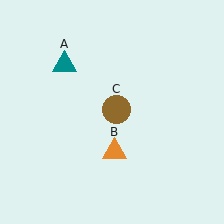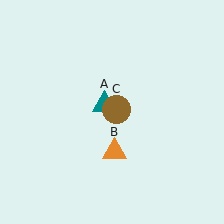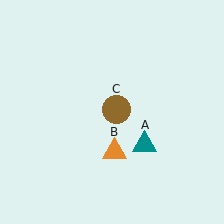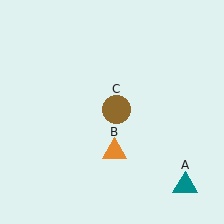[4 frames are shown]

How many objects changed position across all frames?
1 object changed position: teal triangle (object A).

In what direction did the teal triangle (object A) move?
The teal triangle (object A) moved down and to the right.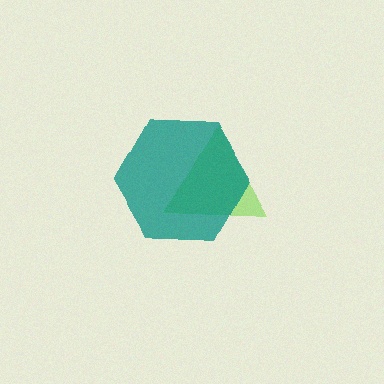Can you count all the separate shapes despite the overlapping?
Yes, there are 2 separate shapes.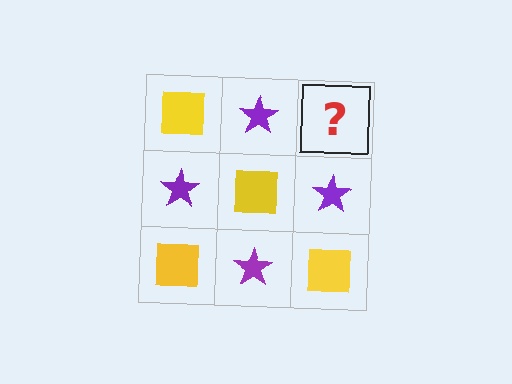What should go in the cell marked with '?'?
The missing cell should contain a yellow square.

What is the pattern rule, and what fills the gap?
The rule is that it alternates yellow square and purple star in a checkerboard pattern. The gap should be filled with a yellow square.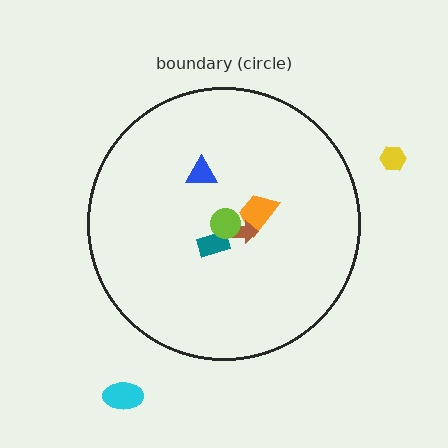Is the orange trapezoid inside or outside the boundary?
Inside.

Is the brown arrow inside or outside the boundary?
Inside.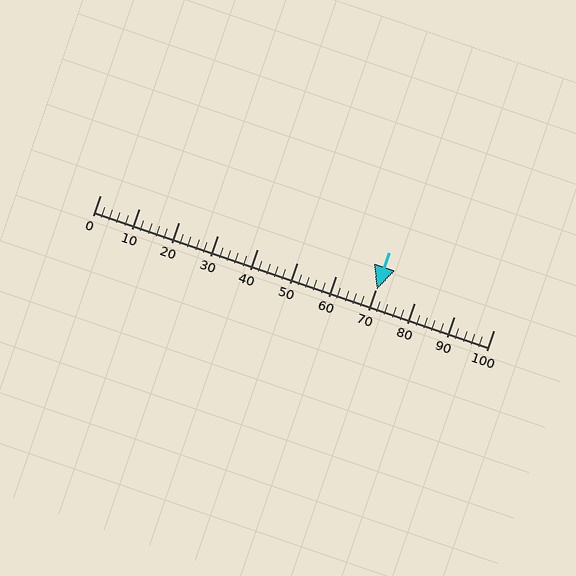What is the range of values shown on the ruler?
The ruler shows values from 0 to 100.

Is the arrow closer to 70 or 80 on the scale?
The arrow is closer to 70.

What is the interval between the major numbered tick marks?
The major tick marks are spaced 10 units apart.